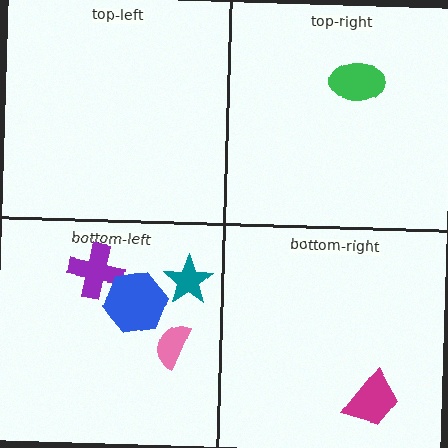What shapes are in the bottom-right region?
The magenta trapezoid.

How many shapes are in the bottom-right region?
1.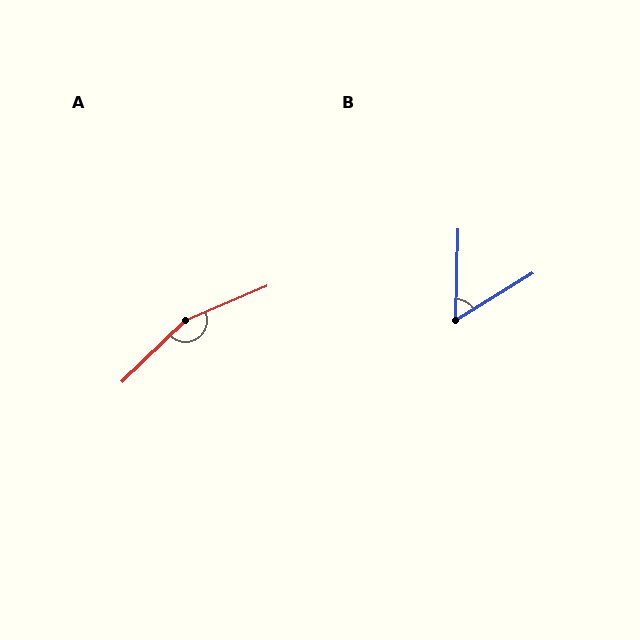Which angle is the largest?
A, at approximately 159 degrees.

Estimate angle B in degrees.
Approximately 57 degrees.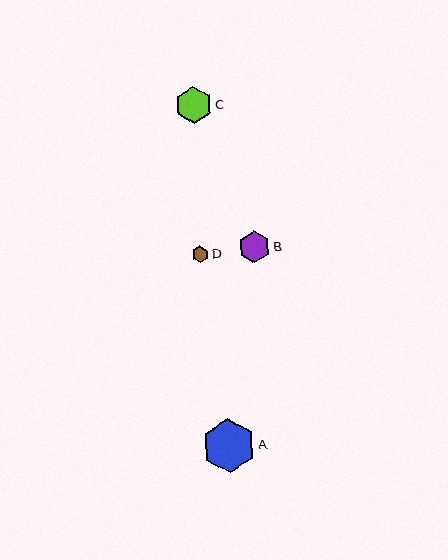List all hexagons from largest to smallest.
From largest to smallest: A, C, B, D.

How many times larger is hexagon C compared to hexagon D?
Hexagon C is approximately 2.3 times the size of hexagon D.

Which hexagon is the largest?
Hexagon A is the largest with a size of approximately 54 pixels.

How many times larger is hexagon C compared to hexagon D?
Hexagon C is approximately 2.3 times the size of hexagon D.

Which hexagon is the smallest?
Hexagon D is the smallest with a size of approximately 16 pixels.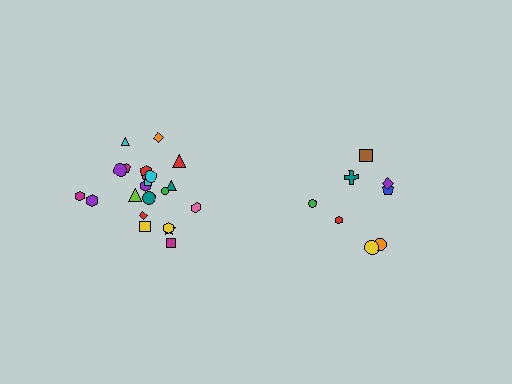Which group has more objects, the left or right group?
The left group.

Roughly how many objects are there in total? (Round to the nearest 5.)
Roughly 30 objects in total.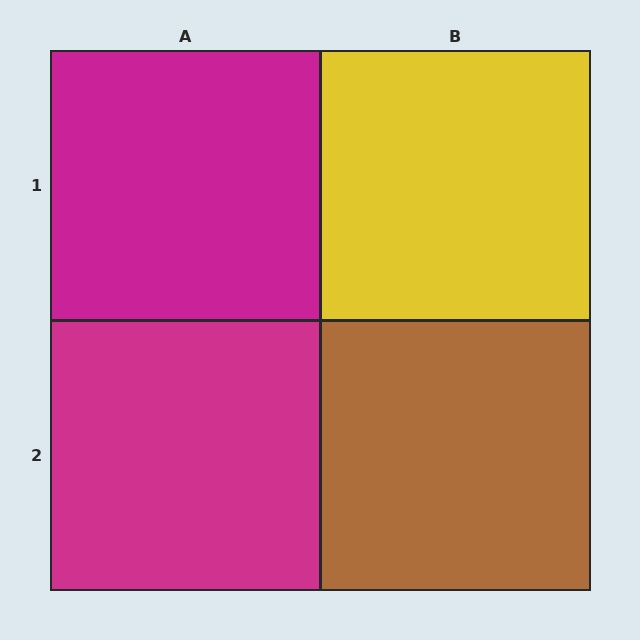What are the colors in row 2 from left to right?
Magenta, brown.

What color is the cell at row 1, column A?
Magenta.